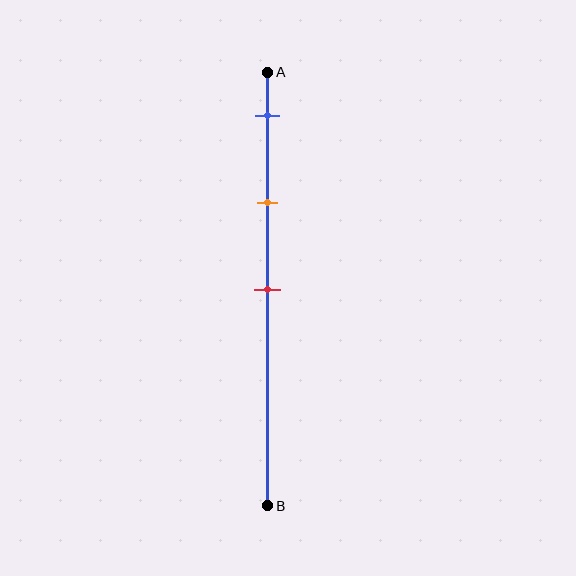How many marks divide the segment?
There are 3 marks dividing the segment.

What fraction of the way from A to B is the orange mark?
The orange mark is approximately 30% (0.3) of the way from A to B.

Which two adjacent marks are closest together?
The blue and orange marks are the closest adjacent pair.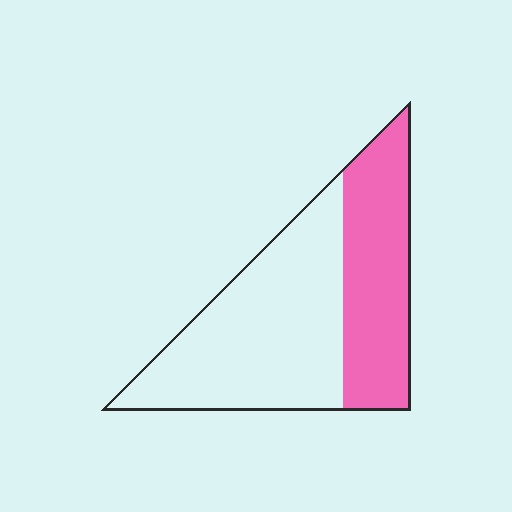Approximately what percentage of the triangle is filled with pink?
Approximately 40%.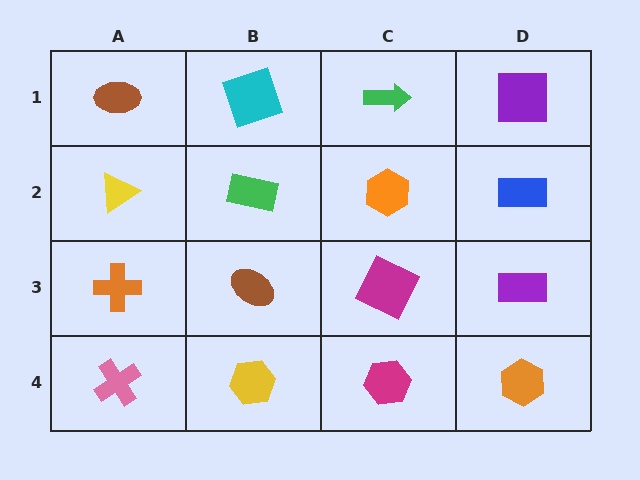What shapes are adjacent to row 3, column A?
A yellow triangle (row 2, column A), a pink cross (row 4, column A), a brown ellipse (row 3, column B).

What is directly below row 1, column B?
A green rectangle.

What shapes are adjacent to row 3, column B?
A green rectangle (row 2, column B), a yellow hexagon (row 4, column B), an orange cross (row 3, column A), a magenta square (row 3, column C).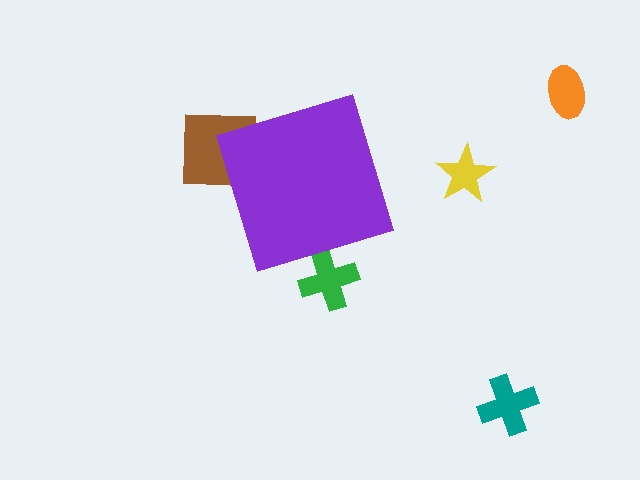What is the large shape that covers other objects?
A purple diamond.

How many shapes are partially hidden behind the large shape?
2 shapes are partially hidden.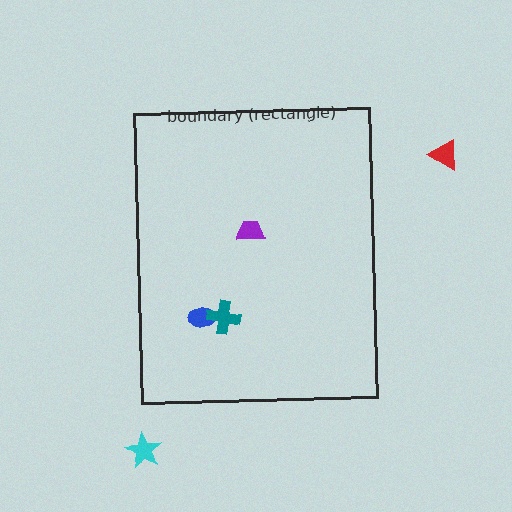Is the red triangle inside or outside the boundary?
Outside.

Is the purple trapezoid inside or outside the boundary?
Inside.